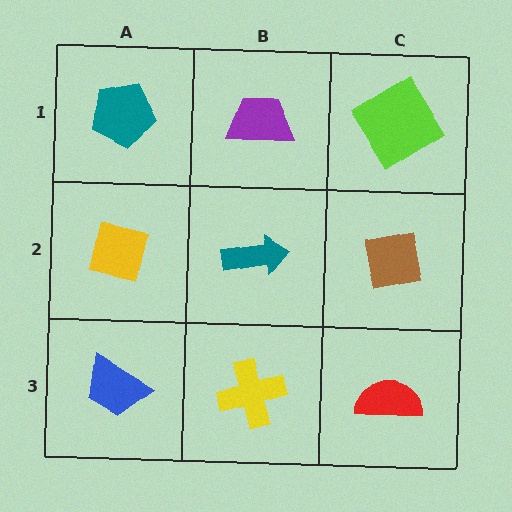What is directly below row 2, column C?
A red semicircle.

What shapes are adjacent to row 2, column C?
A lime diamond (row 1, column C), a red semicircle (row 3, column C), a teal arrow (row 2, column B).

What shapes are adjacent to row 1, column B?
A teal arrow (row 2, column B), a teal pentagon (row 1, column A), a lime diamond (row 1, column C).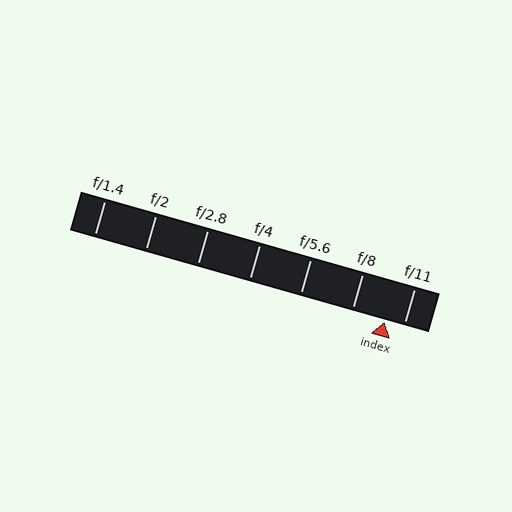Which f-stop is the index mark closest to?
The index mark is closest to f/11.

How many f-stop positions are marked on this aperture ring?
There are 7 f-stop positions marked.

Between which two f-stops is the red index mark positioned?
The index mark is between f/8 and f/11.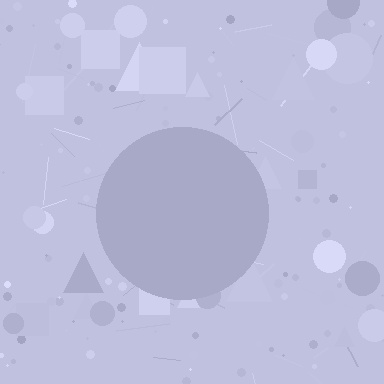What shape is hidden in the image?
A circle is hidden in the image.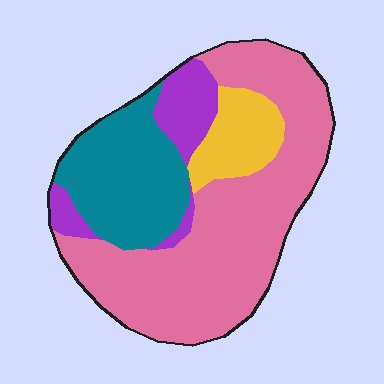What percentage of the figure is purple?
Purple takes up about one tenth (1/10) of the figure.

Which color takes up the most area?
Pink, at roughly 55%.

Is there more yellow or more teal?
Teal.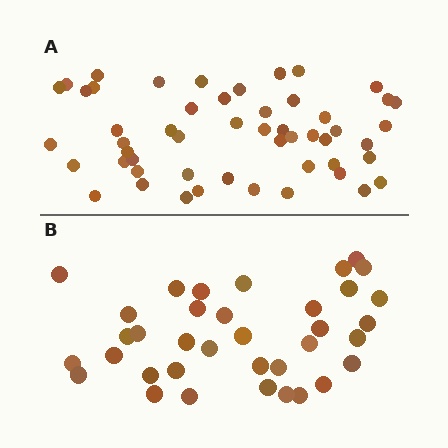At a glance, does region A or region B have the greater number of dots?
Region A (the top region) has more dots.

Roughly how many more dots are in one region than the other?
Region A has approximately 15 more dots than region B.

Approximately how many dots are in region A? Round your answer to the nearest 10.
About 50 dots. (The exact count is 52, which rounds to 50.)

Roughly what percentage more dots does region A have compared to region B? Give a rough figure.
About 45% more.